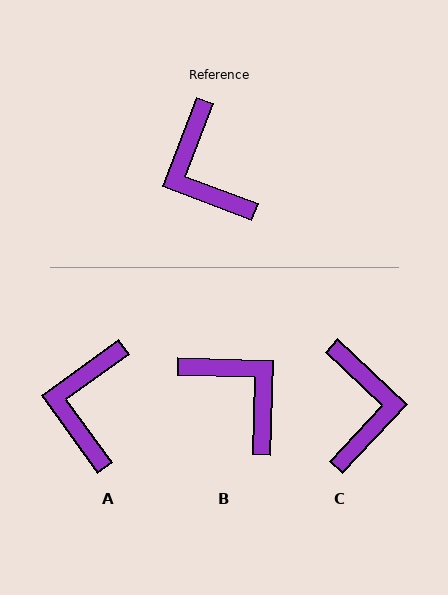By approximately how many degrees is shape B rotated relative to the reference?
Approximately 161 degrees clockwise.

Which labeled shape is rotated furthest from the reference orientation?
B, about 161 degrees away.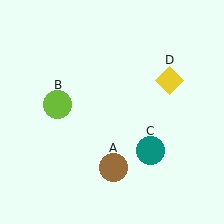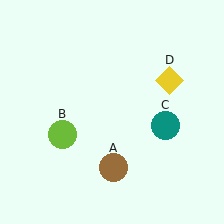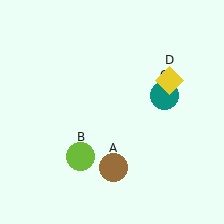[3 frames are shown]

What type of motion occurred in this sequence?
The lime circle (object B), teal circle (object C) rotated counterclockwise around the center of the scene.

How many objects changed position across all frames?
2 objects changed position: lime circle (object B), teal circle (object C).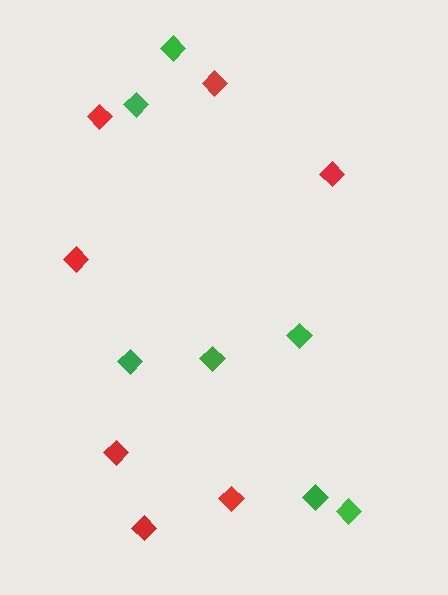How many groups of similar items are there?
There are 2 groups: one group of red diamonds (7) and one group of green diamonds (7).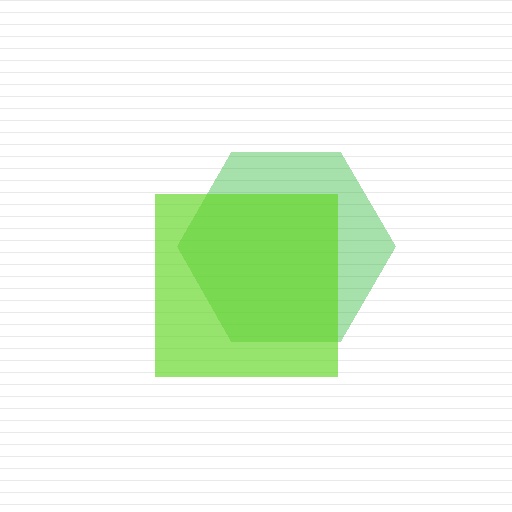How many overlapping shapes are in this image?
There are 2 overlapping shapes in the image.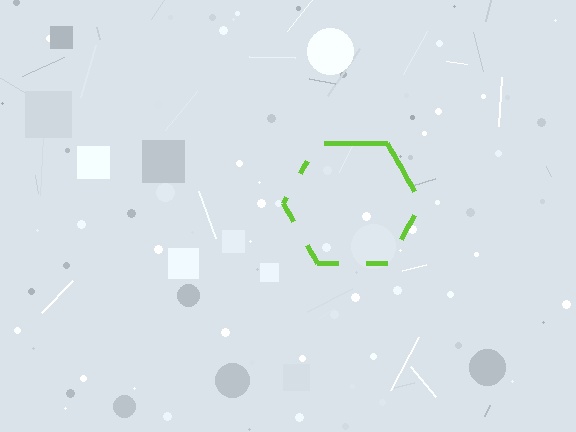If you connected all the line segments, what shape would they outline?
They would outline a hexagon.